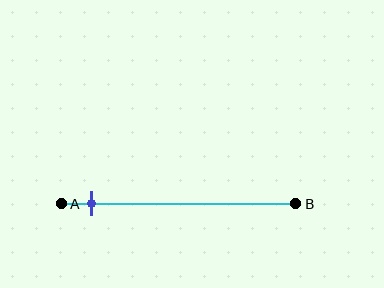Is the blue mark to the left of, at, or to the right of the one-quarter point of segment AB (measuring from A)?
The blue mark is to the left of the one-quarter point of segment AB.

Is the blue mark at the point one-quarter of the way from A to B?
No, the mark is at about 15% from A, not at the 25% one-quarter point.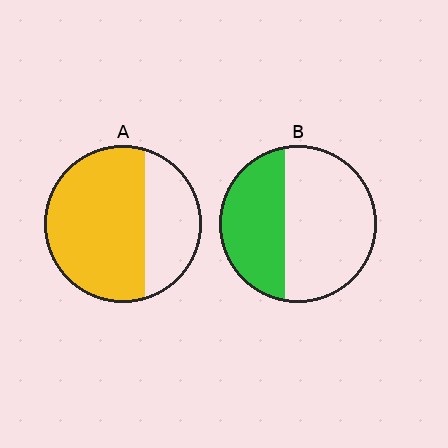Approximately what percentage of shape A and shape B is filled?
A is approximately 70% and B is approximately 40%.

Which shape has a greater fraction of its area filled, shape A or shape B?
Shape A.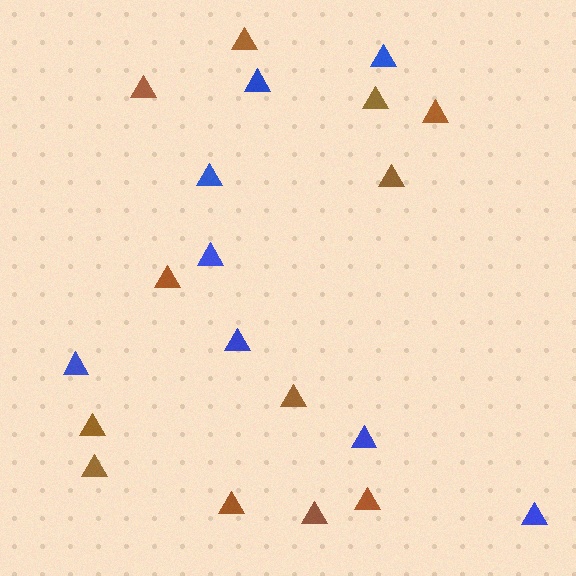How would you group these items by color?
There are 2 groups: one group of blue triangles (8) and one group of brown triangles (12).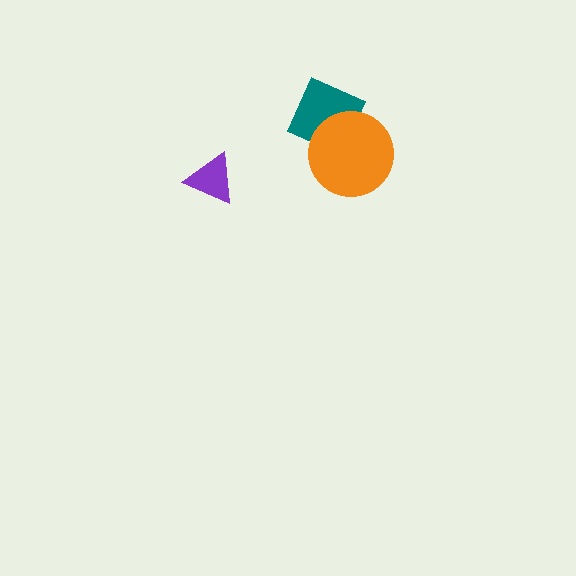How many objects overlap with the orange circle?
1 object overlaps with the orange circle.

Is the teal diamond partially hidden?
Yes, it is partially covered by another shape.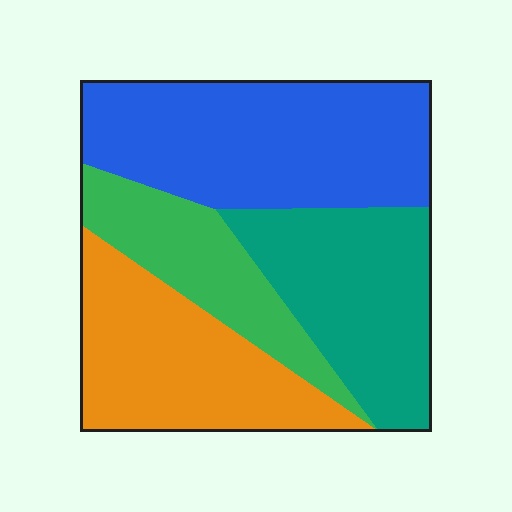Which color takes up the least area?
Green, at roughly 15%.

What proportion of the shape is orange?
Orange covers roughly 25% of the shape.